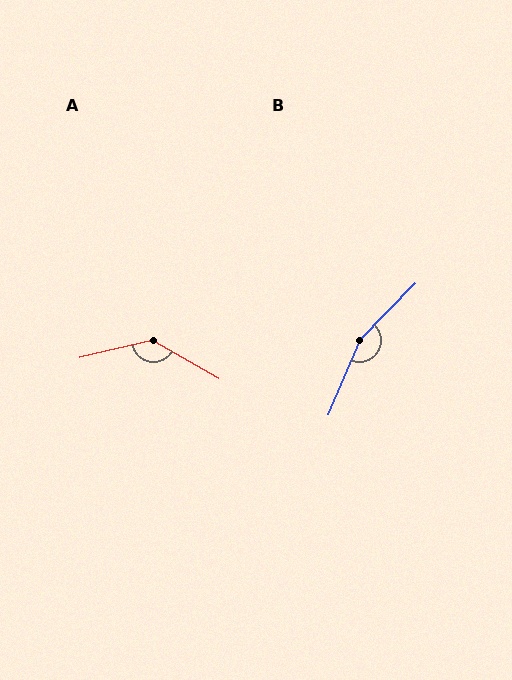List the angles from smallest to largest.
A (137°), B (158°).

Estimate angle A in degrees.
Approximately 137 degrees.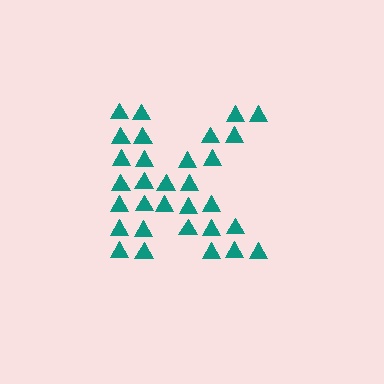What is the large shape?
The large shape is the letter K.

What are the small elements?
The small elements are triangles.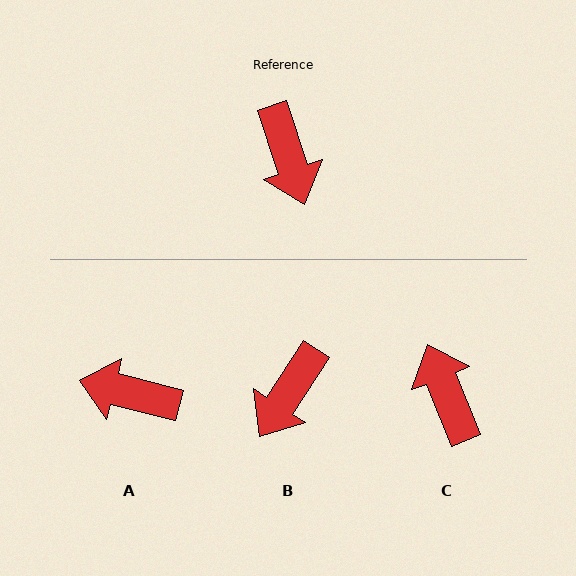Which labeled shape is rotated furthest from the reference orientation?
C, about 176 degrees away.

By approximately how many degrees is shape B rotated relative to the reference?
Approximately 51 degrees clockwise.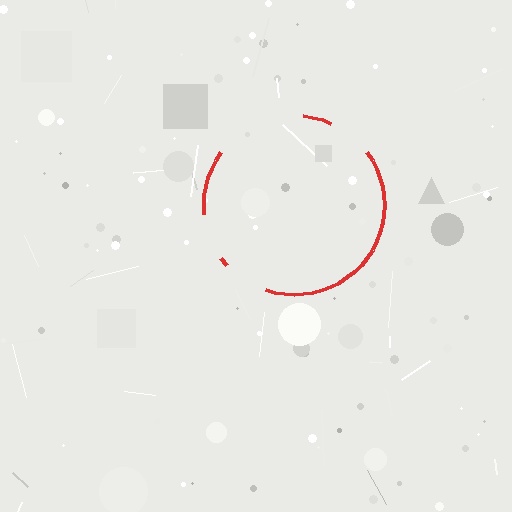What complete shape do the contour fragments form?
The contour fragments form a circle.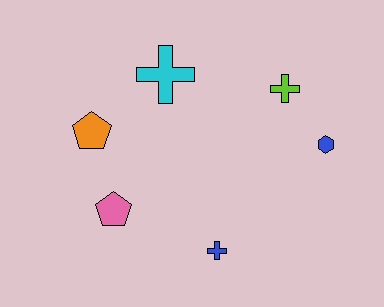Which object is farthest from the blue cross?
The cyan cross is farthest from the blue cross.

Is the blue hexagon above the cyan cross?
No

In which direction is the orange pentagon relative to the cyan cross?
The orange pentagon is to the left of the cyan cross.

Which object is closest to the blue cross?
The pink pentagon is closest to the blue cross.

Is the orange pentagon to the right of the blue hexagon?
No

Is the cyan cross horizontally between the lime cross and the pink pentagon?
Yes